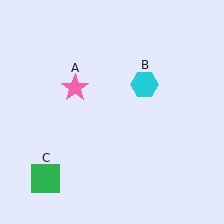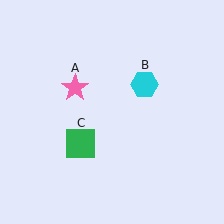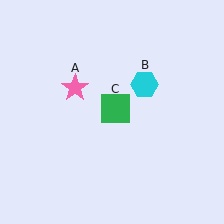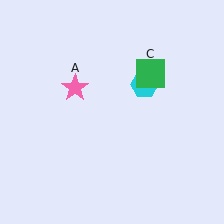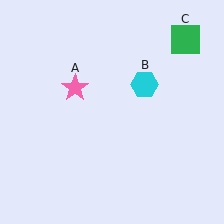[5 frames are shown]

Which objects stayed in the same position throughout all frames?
Pink star (object A) and cyan hexagon (object B) remained stationary.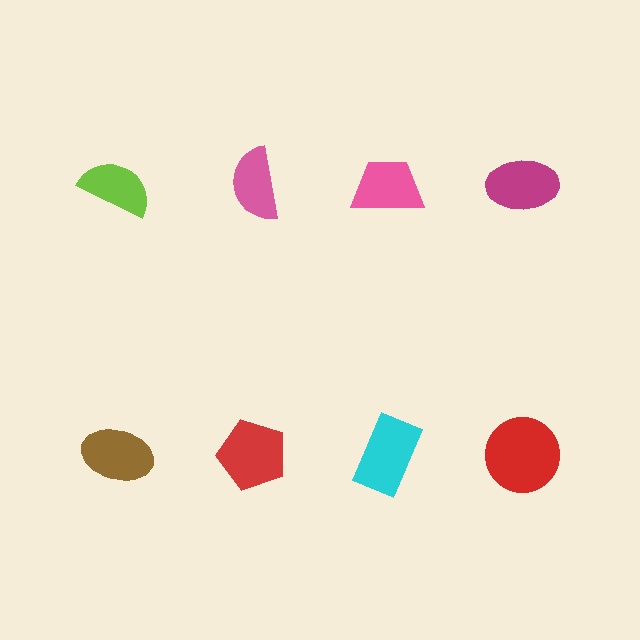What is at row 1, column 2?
A pink semicircle.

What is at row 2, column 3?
A cyan rectangle.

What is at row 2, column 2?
A red pentagon.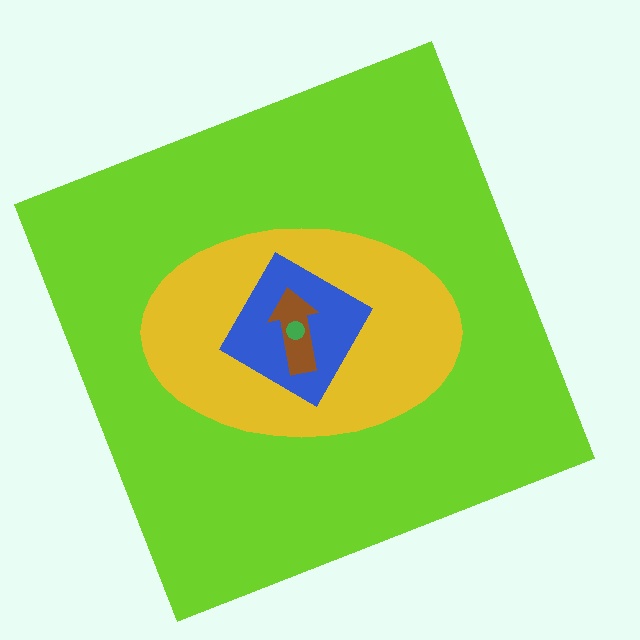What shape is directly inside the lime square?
The yellow ellipse.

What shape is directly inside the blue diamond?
The brown arrow.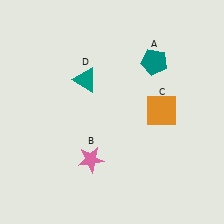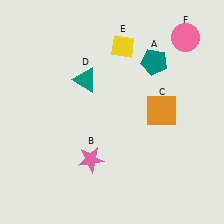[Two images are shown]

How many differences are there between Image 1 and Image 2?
There are 2 differences between the two images.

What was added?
A yellow diamond (E), a pink circle (F) were added in Image 2.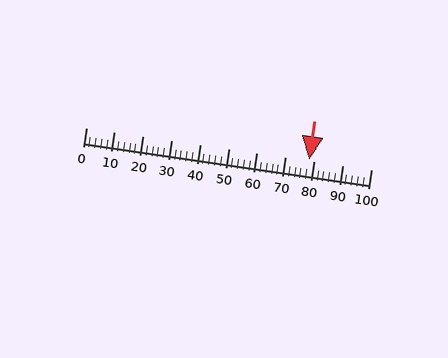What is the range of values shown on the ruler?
The ruler shows values from 0 to 100.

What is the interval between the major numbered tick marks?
The major tick marks are spaced 10 units apart.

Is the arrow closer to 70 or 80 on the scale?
The arrow is closer to 80.